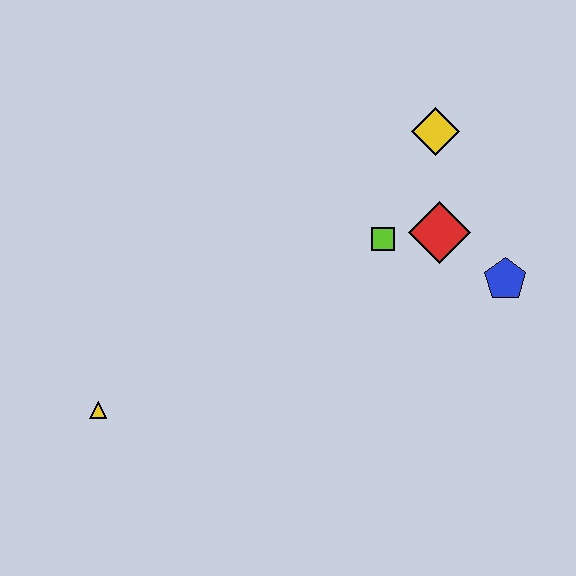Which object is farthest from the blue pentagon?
The yellow triangle is farthest from the blue pentagon.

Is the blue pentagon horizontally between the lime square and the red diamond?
No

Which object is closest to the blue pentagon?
The red diamond is closest to the blue pentagon.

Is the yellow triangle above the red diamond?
No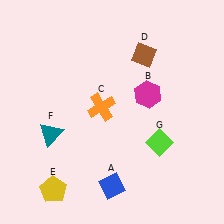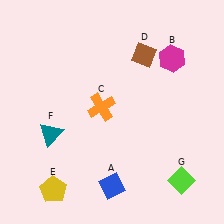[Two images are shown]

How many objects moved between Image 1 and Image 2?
2 objects moved between the two images.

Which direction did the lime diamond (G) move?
The lime diamond (G) moved down.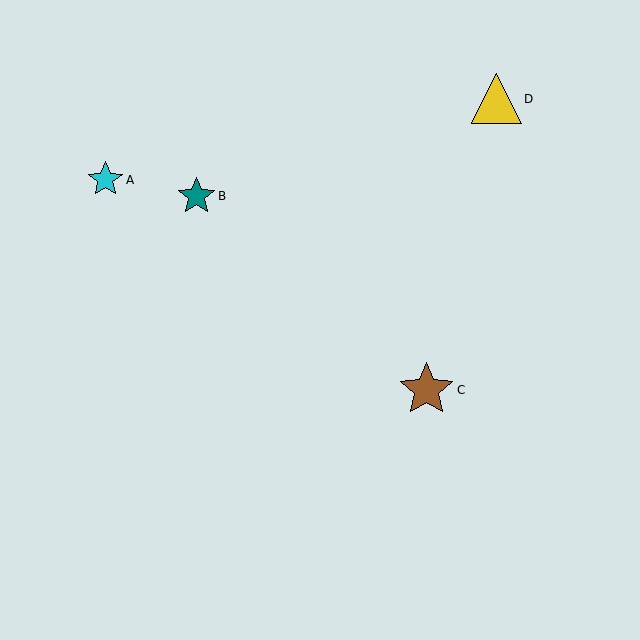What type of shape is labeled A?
Shape A is a cyan star.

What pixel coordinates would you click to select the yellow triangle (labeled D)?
Click at (496, 99) to select the yellow triangle D.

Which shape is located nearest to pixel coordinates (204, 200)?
The teal star (labeled B) at (197, 196) is nearest to that location.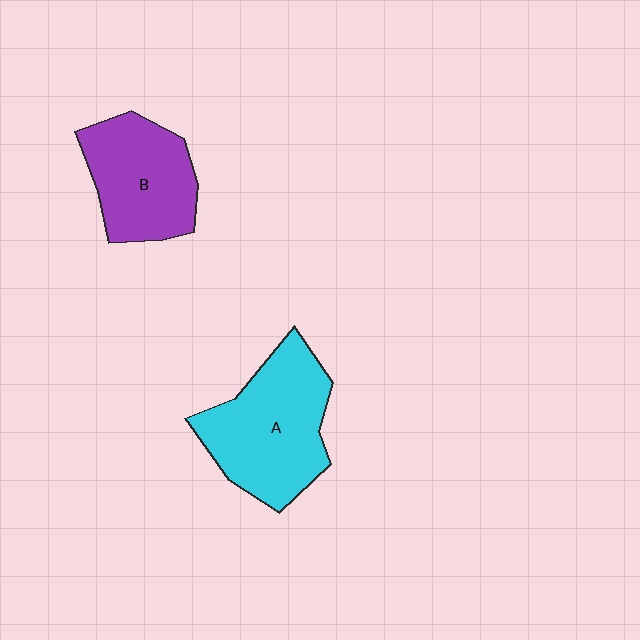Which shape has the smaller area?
Shape B (purple).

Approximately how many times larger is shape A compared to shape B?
Approximately 1.3 times.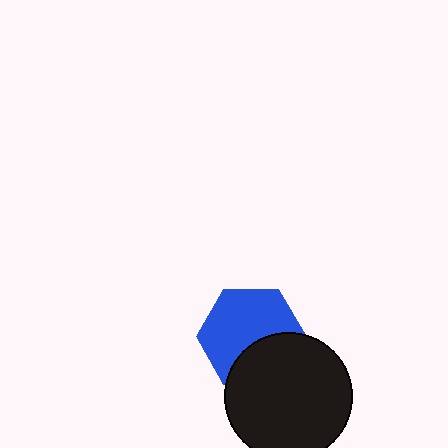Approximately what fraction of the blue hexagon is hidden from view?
Roughly 35% of the blue hexagon is hidden behind the black circle.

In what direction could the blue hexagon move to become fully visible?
The blue hexagon could move up. That would shift it out from behind the black circle entirely.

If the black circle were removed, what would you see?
You would see the complete blue hexagon.